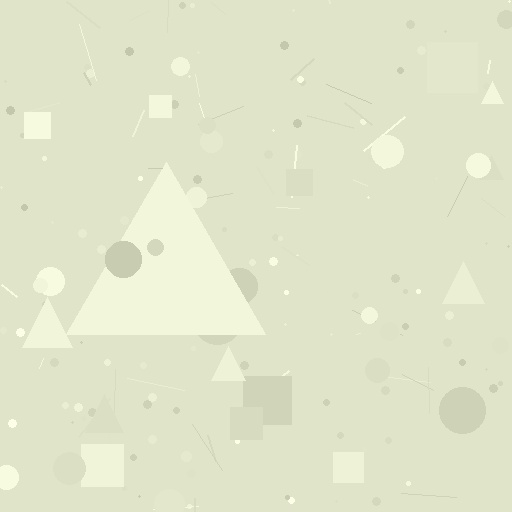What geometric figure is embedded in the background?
A triangle is embedded in the background.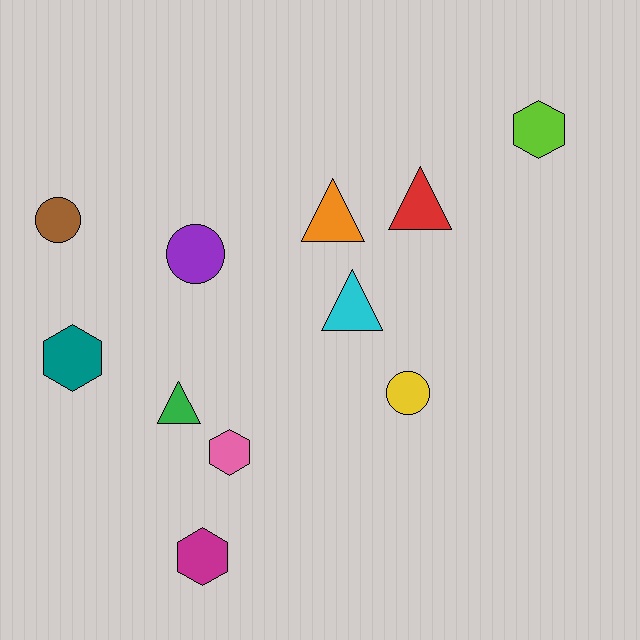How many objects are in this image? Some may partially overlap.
There are 11 objects.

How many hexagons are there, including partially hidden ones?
There are 4 hexagons.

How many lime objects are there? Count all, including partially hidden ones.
There is 1 lime object.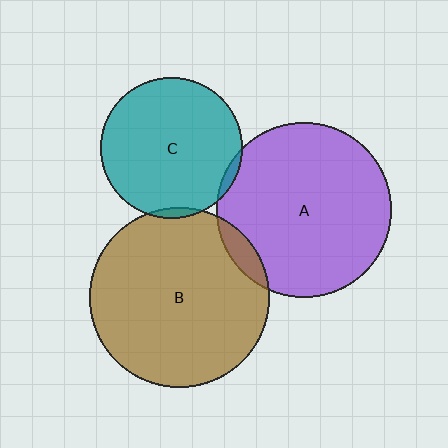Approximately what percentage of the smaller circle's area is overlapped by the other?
Approximately 5%.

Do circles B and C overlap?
Yes.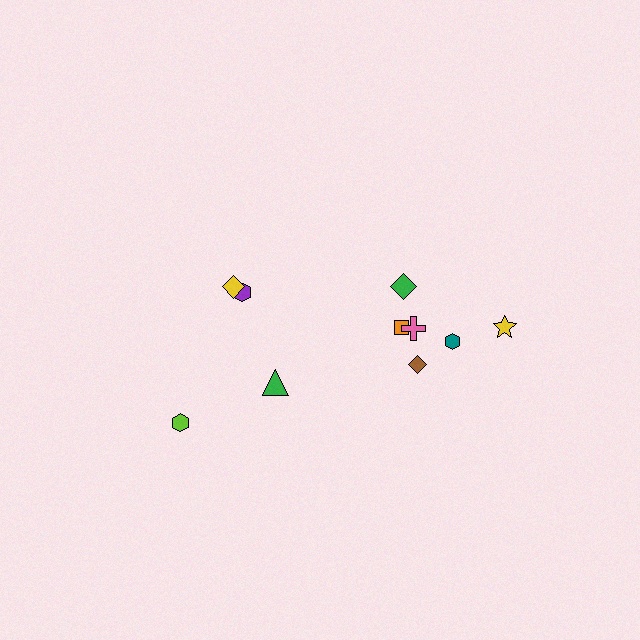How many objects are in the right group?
There are 6 objects.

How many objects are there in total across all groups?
There are 10 objects.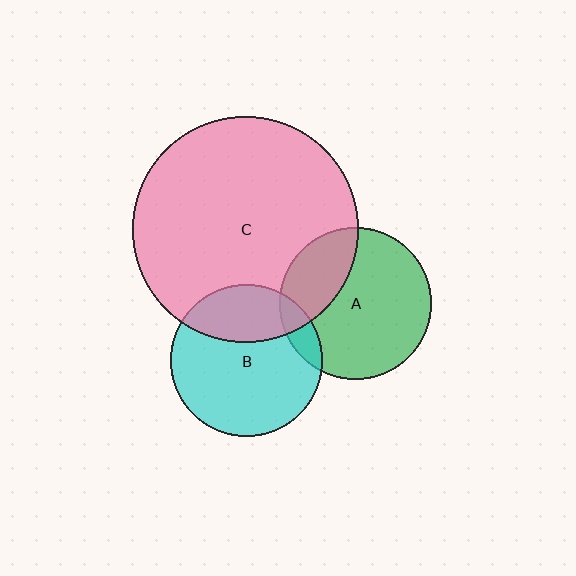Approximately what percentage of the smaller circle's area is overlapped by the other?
Approximately 30%.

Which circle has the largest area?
Circle C (pink).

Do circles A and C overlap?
Yes.